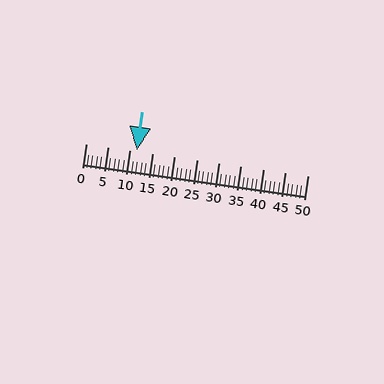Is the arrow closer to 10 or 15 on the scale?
The arrow is closer to 10.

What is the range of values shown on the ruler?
The ruler shows values from 0 to 50.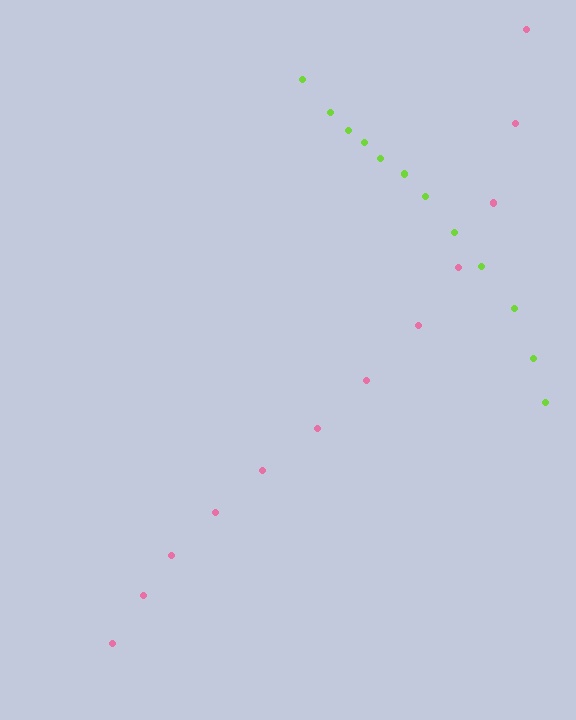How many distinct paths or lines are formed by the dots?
There are 2 distinct paths.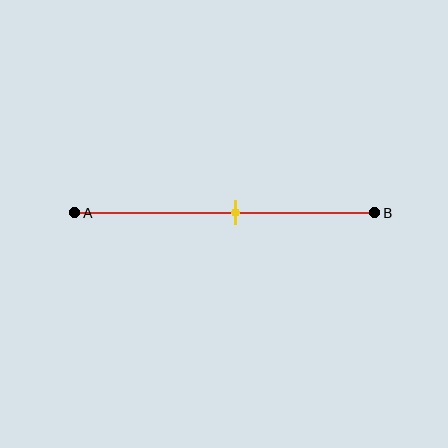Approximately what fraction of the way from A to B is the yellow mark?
The yellow mark is approximately 55% of the way from A to B.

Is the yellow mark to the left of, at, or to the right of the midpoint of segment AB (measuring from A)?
The yellow mark is to the right of the midpoint of segment AB.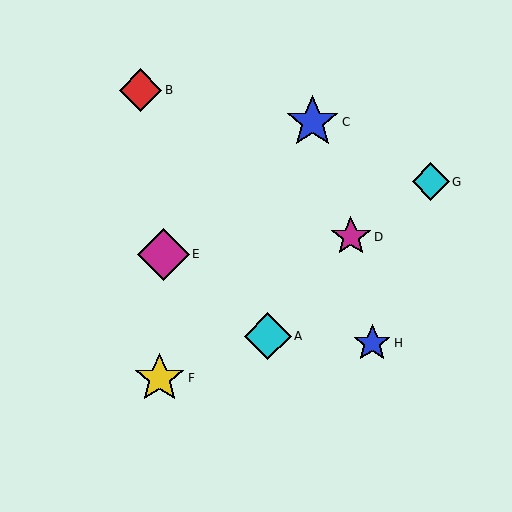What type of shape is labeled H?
Shape H is a blue star.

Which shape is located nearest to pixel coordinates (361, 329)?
The blue star (labeled H) at (372, 343) is nearest to that location.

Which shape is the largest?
The blue star (labeled C) is the largest.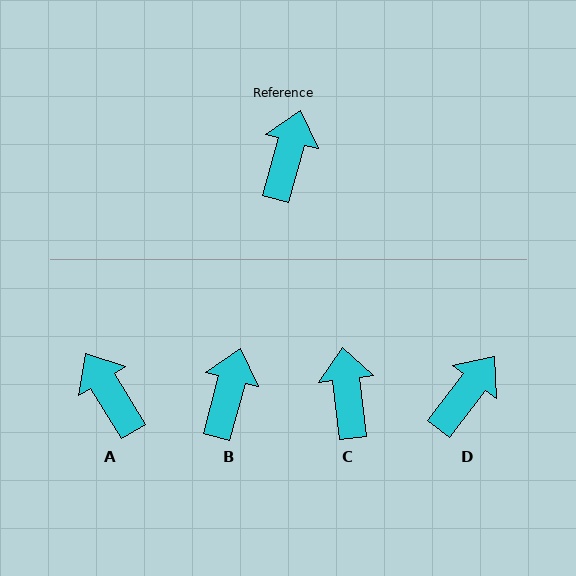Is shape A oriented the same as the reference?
No, it is off by about 47 degrees.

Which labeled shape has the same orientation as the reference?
B.